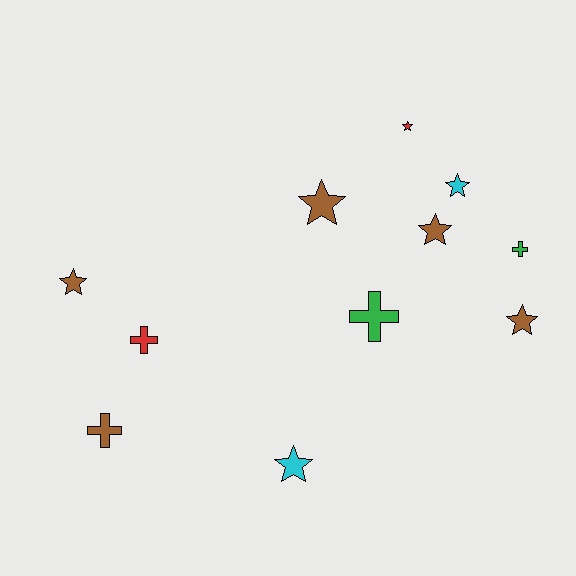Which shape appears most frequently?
Star, with 7 objects.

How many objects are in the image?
There are 11 objects.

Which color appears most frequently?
Brown, with 5 objects.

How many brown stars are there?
There are 4 brown stars.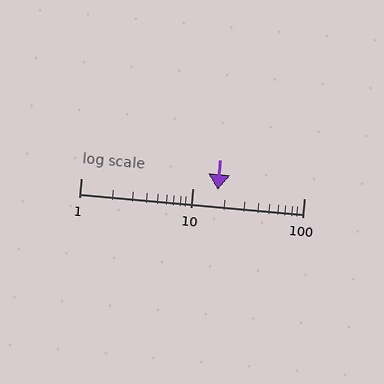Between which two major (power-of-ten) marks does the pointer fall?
The pointer is between 10 and 100.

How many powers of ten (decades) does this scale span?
The scale spans 2 decades, from 1 to 100.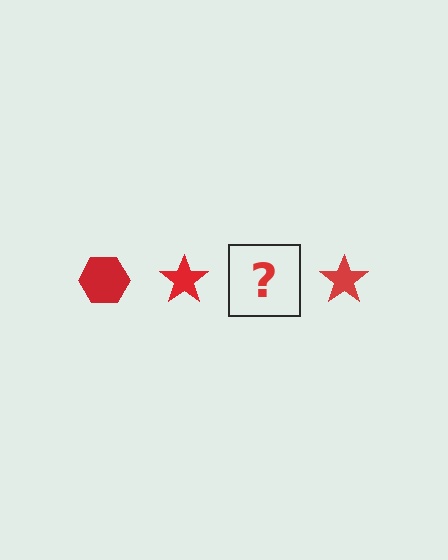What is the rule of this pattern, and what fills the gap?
The rule is that the pattern cycles through hexagon, star shapes in red. The gap should be filled with a red hexagon.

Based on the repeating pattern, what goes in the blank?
The blank should be a red hexagon.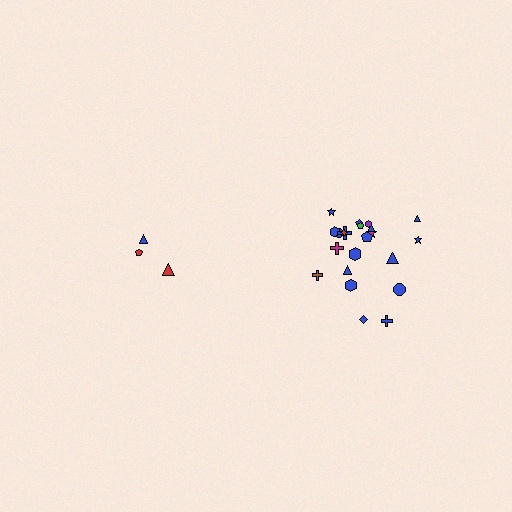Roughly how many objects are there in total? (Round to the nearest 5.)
Roughly 25 objects in total.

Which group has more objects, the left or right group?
The right group.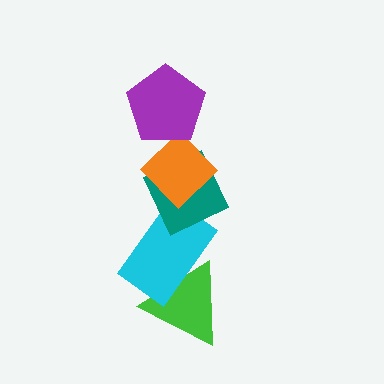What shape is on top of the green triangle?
The cyan rectangle is on top of the green triangle.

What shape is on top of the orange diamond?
The purple pentagon is on top of the orange diamond.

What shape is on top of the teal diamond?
The orange diamond is on top of the teal diamond.